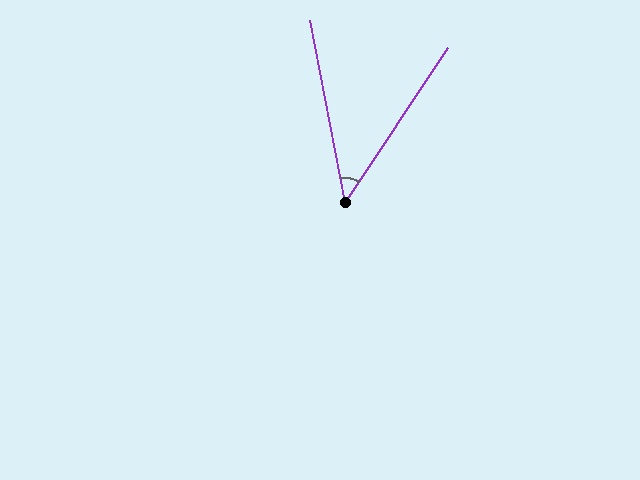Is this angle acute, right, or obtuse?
It is acute.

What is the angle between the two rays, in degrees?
Approximately 45 degrees.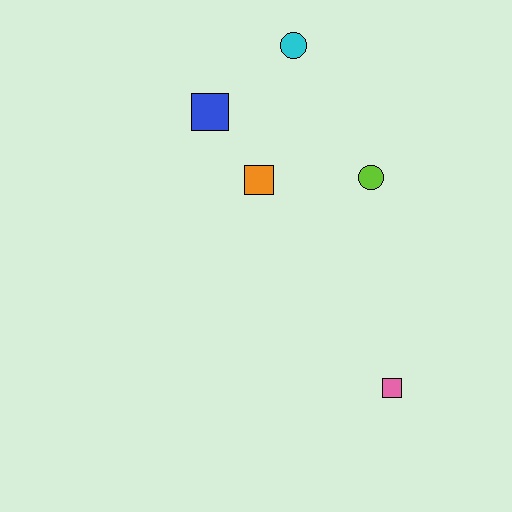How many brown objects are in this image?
There are no brown objects.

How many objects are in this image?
There are 5 objects.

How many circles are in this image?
There are 2 circles.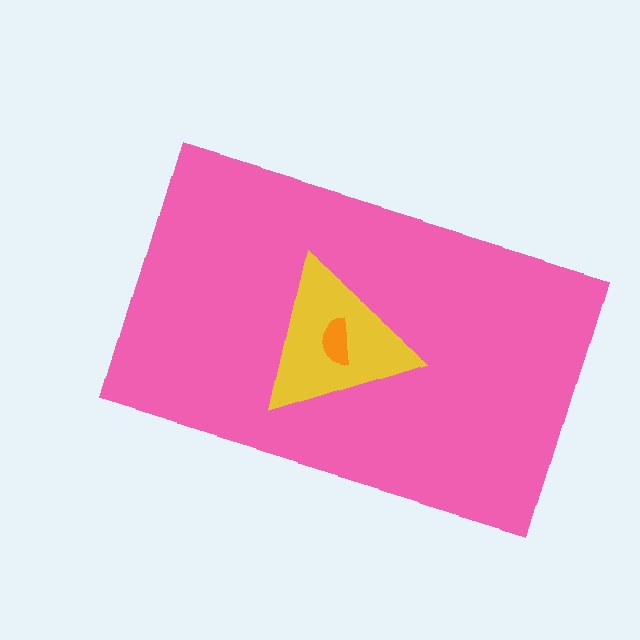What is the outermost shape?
The pink rectangle.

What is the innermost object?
The orange semicircle.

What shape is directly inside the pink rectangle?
The yellow triangle.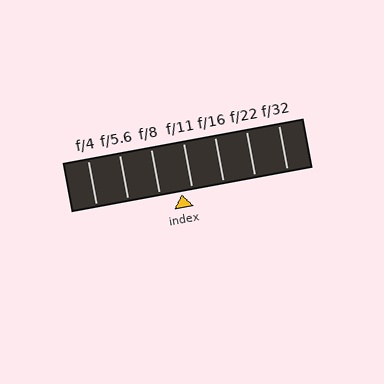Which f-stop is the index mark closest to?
The index mark is closest to f/11.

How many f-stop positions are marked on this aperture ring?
There are 7 f-stop positions marked.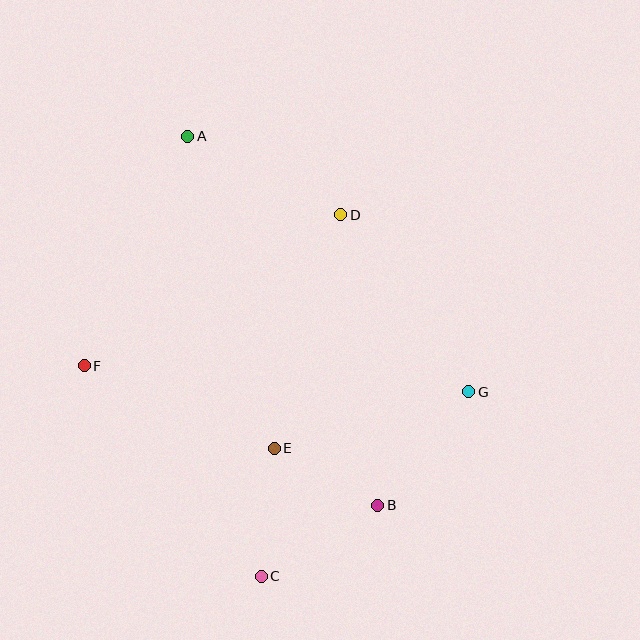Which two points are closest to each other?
Points B and E are closest to each other.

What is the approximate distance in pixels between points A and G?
The distance between A and G is approximately 380 pixels.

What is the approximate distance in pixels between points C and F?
The distance between C and F is approximately 275 pixels.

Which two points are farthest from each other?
Points A and C are farthest from each other.